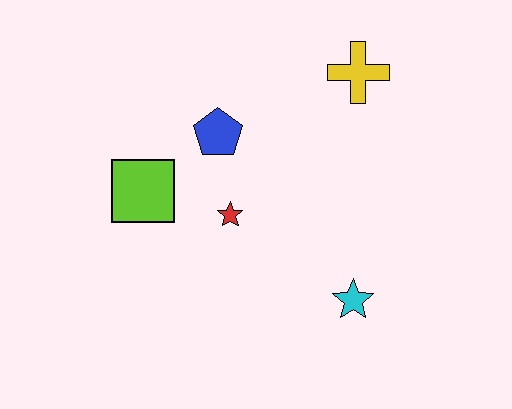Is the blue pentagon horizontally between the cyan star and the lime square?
Yes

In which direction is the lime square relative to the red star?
The lime square is to the left of the red star.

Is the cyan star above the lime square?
No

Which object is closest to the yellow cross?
The blue pentagon is closest to the yellow cross.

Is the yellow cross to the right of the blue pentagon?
Yes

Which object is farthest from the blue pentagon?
The cyan star is farthest from the blue pentagon.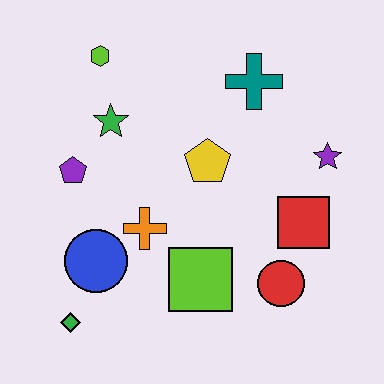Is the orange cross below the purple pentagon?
Yes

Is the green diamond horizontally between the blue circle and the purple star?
No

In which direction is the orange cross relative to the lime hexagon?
The orange cross is below the lime hexagon.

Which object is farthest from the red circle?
The lime hexagon is farthest from the red circle.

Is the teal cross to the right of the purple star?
No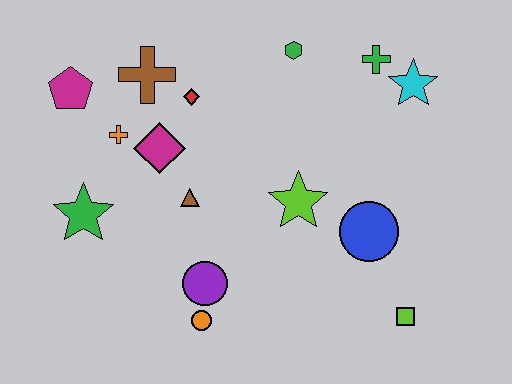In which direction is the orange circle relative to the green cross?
The orange circle is below the green cross.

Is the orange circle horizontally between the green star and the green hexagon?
Yes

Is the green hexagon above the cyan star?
Yes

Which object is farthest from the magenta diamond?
The lime square is farthest from the magenta diamond.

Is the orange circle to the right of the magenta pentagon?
Yes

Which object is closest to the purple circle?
The orange circle is closest to the purple circle.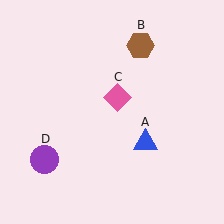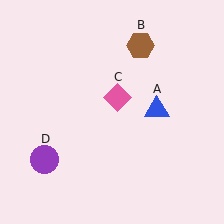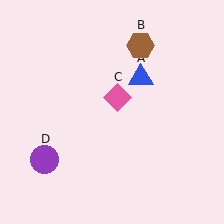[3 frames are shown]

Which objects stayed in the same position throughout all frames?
Brown hexagon (object B) and pink diamond (object C) and purple circle (object D) remained stationary.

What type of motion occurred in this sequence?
The blue triangle (object A) rotated counterclockwise around the center of the scene.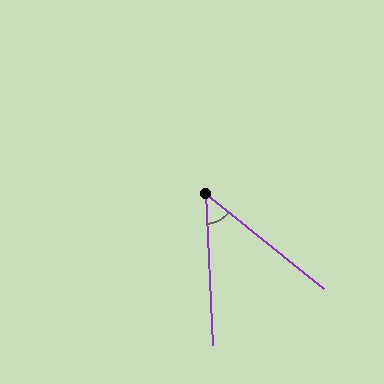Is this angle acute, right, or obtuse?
It is acute.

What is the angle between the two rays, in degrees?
Approximately 49 degrees.